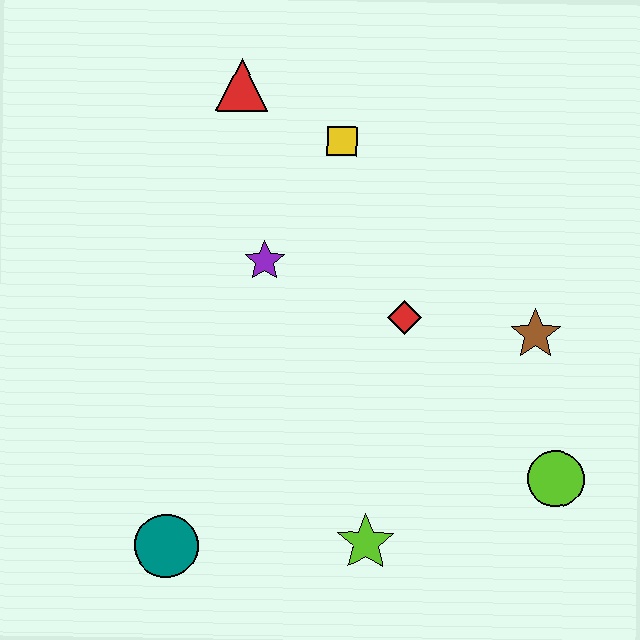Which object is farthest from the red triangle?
The lime circle is farthest from the red triangle.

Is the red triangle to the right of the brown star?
No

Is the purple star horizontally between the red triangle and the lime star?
Yes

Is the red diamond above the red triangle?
No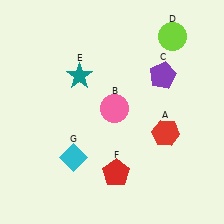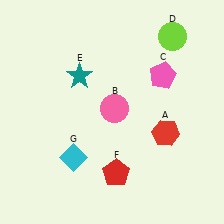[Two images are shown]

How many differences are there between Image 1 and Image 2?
There is 1 difference between the two images.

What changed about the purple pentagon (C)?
In Image 1, C is purple. In Image 2, it changed to pink.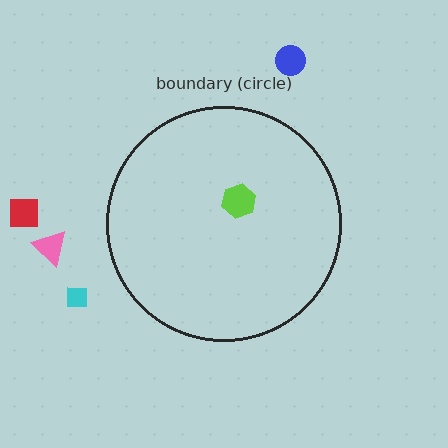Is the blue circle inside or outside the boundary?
Outside.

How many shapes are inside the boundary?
1 inside, 4 outside.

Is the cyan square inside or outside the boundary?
Outside.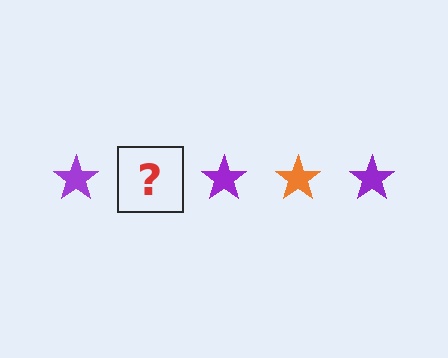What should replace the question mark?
The question mark should be replaced with an orange star.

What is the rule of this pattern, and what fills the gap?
The rule is that the pattern cycles through purple, orange stars. The gap should be filled with an orange star.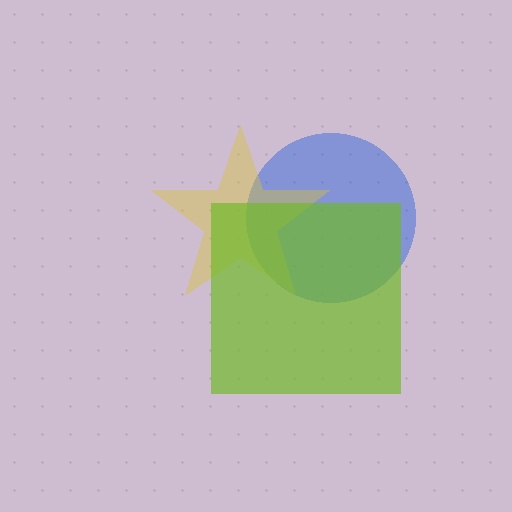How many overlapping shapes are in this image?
There are 3 overlapping shapes in the image.